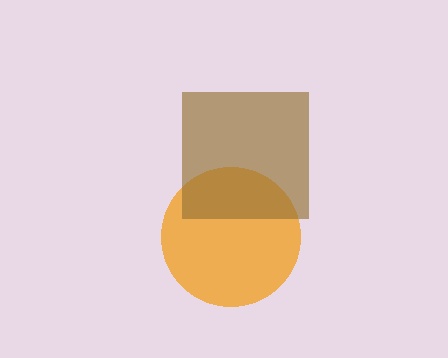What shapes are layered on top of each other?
The layered shapes are: an orange circle, a brown square.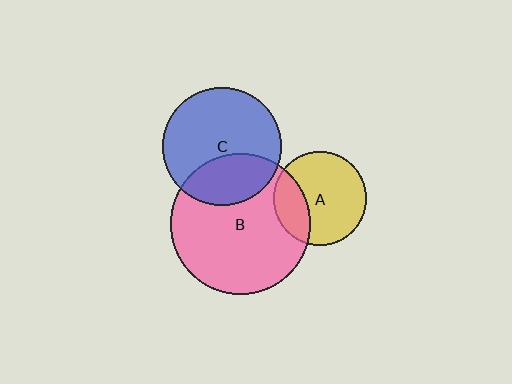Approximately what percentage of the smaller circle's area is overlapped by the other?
Approximately 30%.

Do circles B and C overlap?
Yes.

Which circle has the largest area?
Circle B (pink).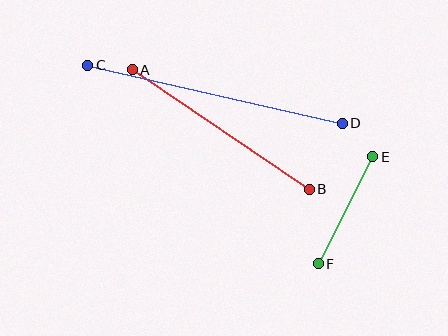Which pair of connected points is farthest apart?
Points C and D are farthest apart.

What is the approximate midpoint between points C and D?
The midpoint is at approximately (215, 94) pixels.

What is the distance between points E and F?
The distance is approximately 120 pixels.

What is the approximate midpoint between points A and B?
The midpoint is at approximately (221, 130) pixels.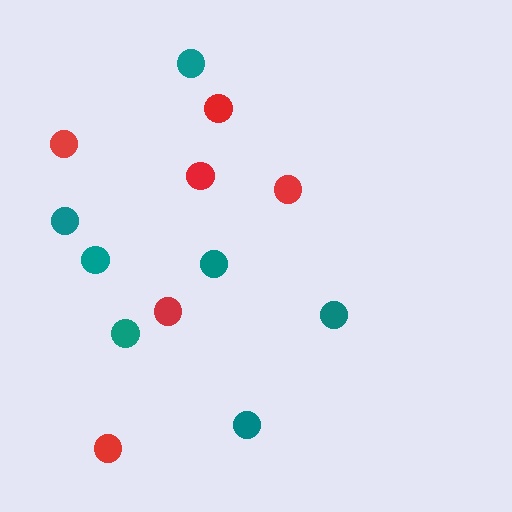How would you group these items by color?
There are 2 groups: one group of teal circles (7) and one group of red circles (6).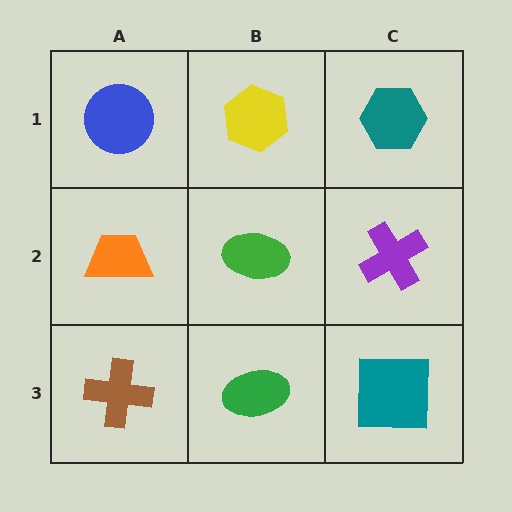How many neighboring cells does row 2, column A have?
3.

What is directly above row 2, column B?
A yellow hexagon.